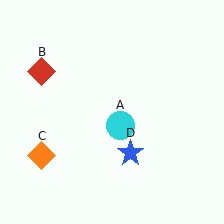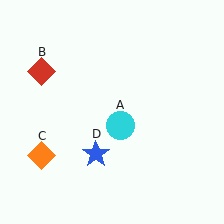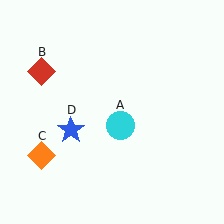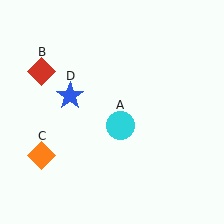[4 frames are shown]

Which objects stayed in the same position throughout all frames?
Cyan circle (object A) and red diamond (object B) and orange diamond (object C) remained stationary.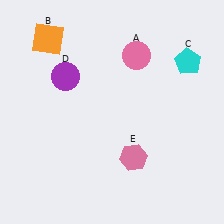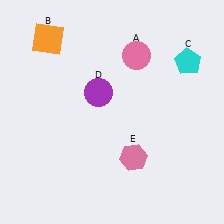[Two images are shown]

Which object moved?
The purple circle (D) moved right.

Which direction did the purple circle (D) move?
The purple circle (D) moved right.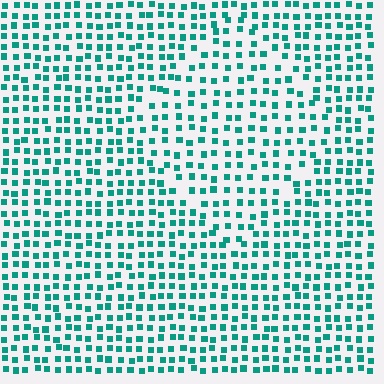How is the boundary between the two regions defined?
The boundary is defined by a change in element density (approximately 1.4x ratio). All elements are the same color, size, and shape.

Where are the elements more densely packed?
The elements are more densely packed outside the diamond boundary.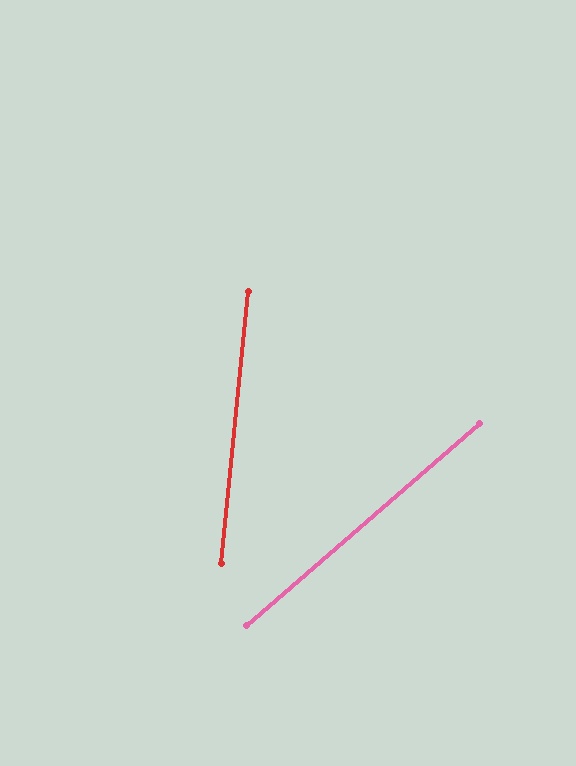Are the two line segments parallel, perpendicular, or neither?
Neither parallel nor perpendicular — they differ by about 44°.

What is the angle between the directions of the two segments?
Approximately 44 degrees.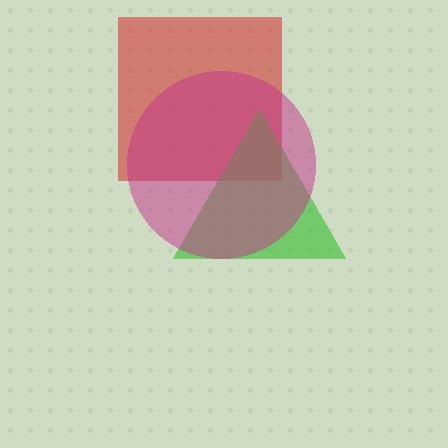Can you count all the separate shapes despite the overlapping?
Yes, there are 3 separate shapes.